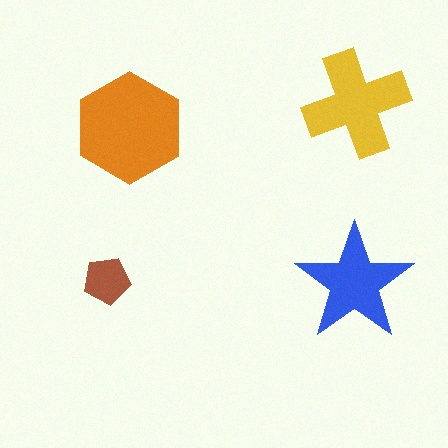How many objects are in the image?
There are 4 objects in the image.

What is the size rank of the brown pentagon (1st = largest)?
4th.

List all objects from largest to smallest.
The orange hexagon, the yellow cross, the blue star, the brown pentagon.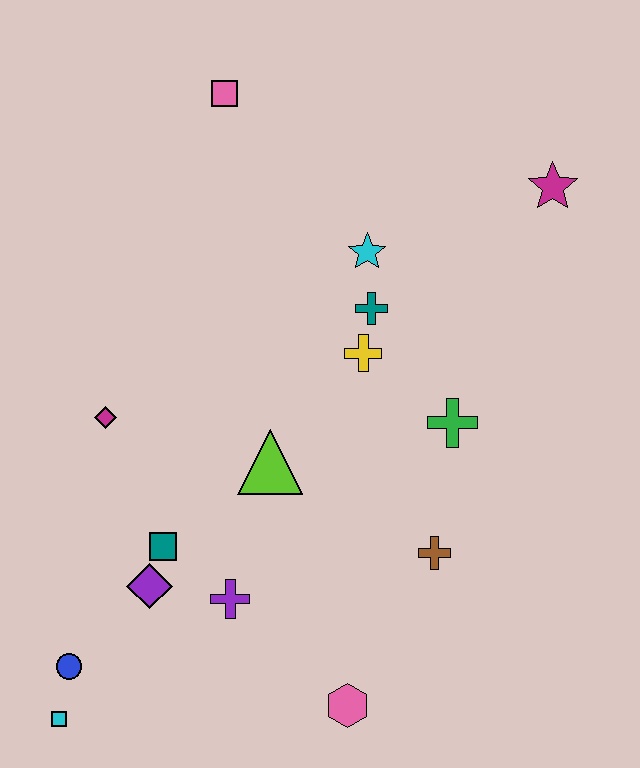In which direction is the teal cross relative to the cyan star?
The teal cross is below the cyan star.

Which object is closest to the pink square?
The cyan star is closest to the pink square.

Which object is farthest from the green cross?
The cyan square is farthest from the green cross.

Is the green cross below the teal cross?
Yes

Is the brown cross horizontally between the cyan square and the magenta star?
Yes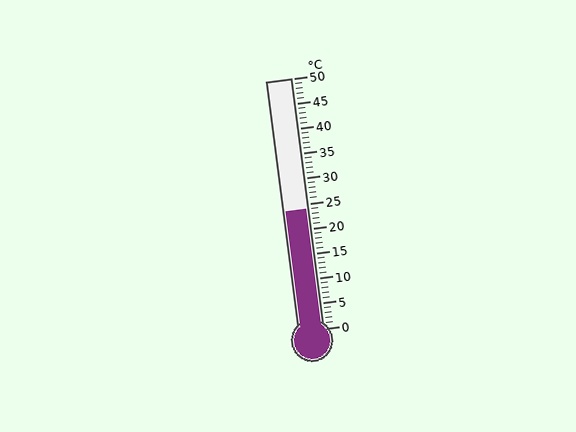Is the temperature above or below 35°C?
The temperature is below 35°C.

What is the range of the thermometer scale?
The thermometer scale ranges from 0°C to 50°C.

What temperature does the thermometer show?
The thermometer shows approximately 24°C.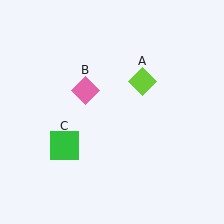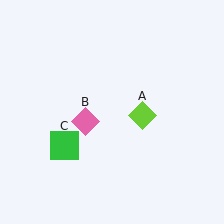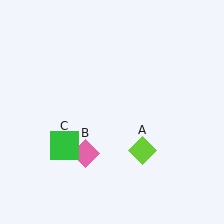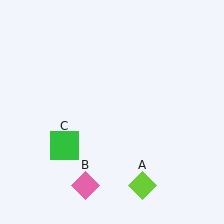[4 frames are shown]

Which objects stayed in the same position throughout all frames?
Green square (object C) remained stationary.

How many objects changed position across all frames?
2 objects changed position: lime diamond (object A), pink diamond (object B).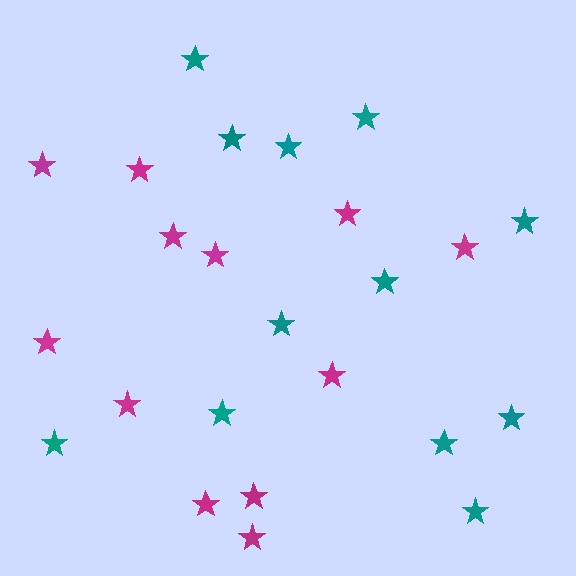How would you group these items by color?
There are 2 groups: one group of teal stars (12) and one group of magenta stars (12).